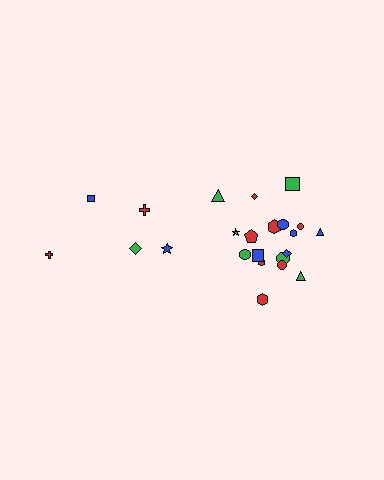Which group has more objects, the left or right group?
The right group.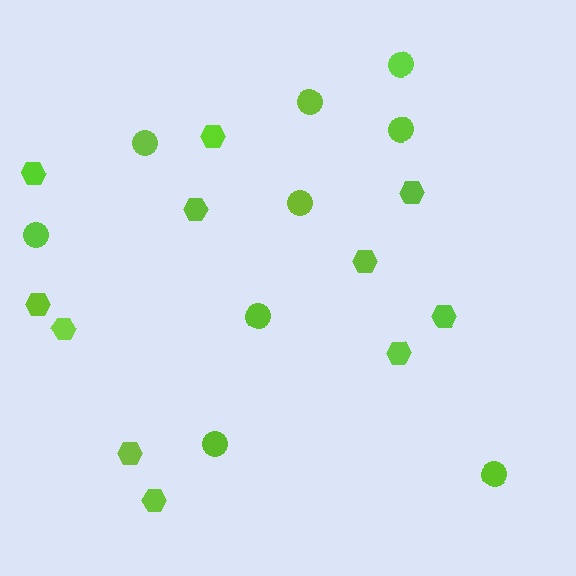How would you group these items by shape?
There are 2 groups: one group of hexagons (11) and one group of circles (9).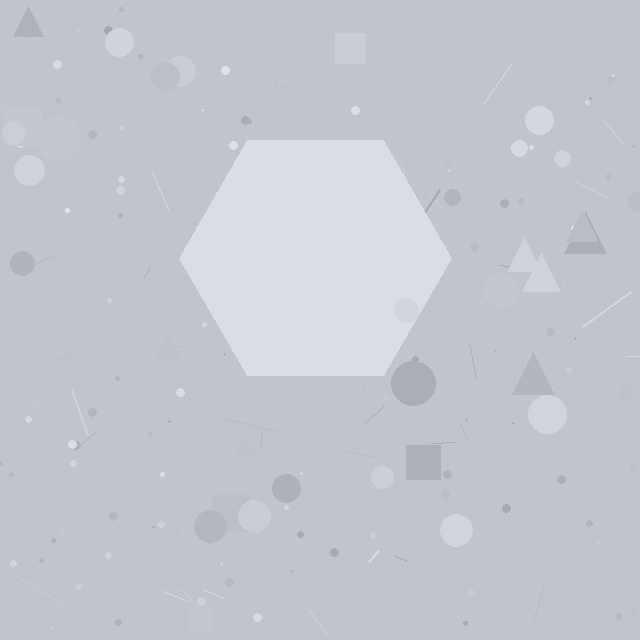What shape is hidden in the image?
A hexagon is hidden in the image.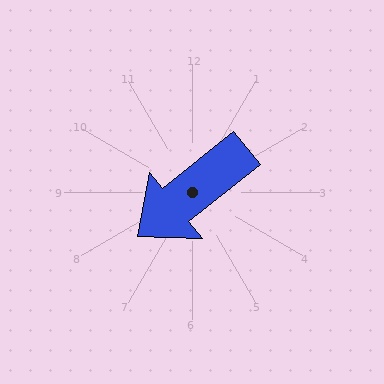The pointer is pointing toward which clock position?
Roughly 8 o'clock.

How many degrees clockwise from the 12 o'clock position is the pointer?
Approximately 231 degrees.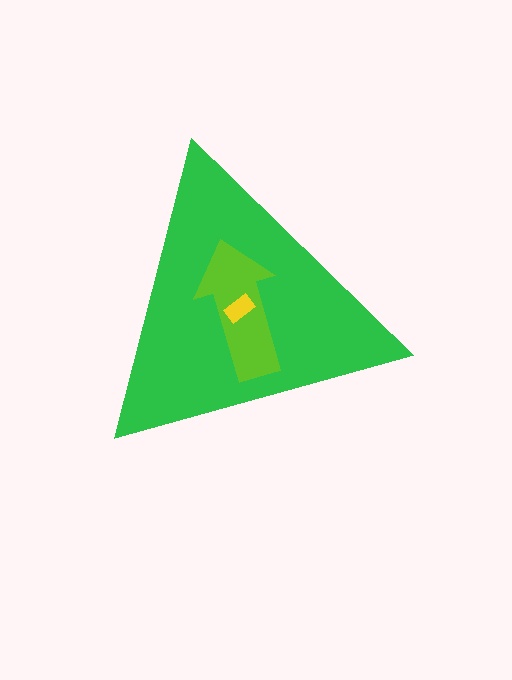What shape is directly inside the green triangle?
The lime arrow.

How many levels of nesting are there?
3.